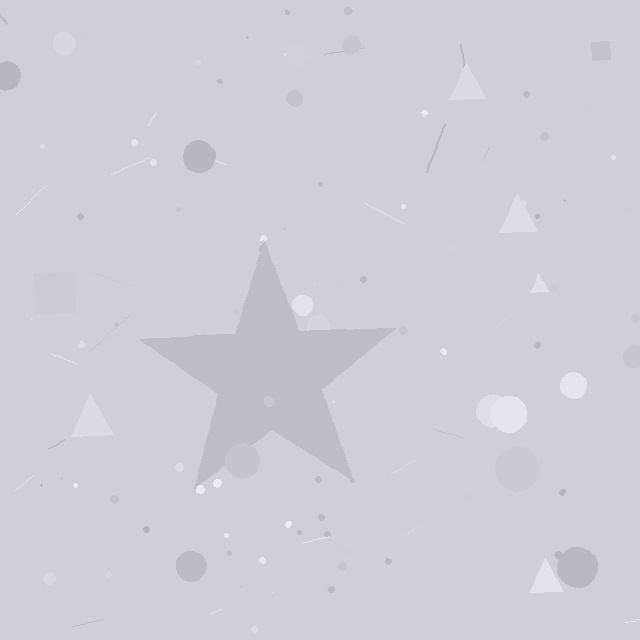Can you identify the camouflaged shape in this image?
The camouflaged shape is a star.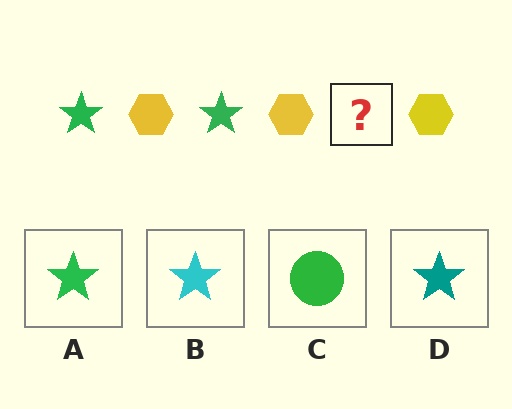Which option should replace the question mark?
Option A.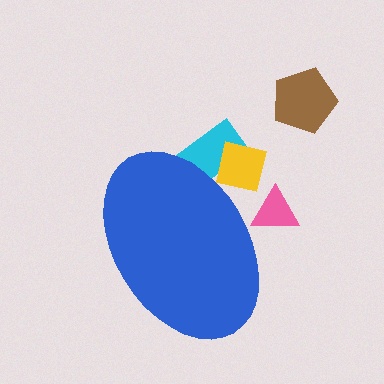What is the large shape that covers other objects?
A blue ellipse.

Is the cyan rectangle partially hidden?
Yes, the cyan rectangle is partially hidden behind the blue ellipse.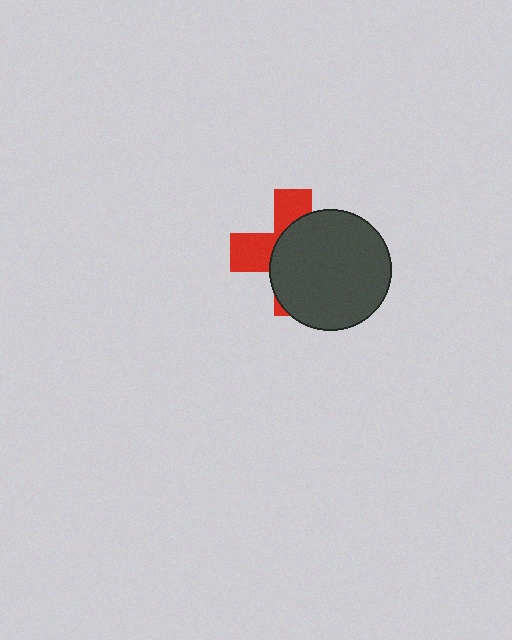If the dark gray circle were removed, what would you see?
You would see the complete red cross.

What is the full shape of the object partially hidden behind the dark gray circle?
The partially hidden object is a red cross.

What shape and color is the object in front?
The object in front is a dark gray circle.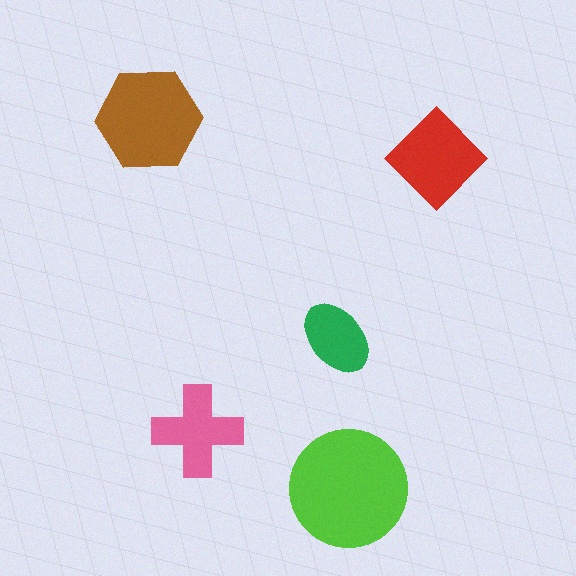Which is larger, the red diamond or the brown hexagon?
The brown hexagon.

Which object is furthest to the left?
The brown hexagon is leftmost.